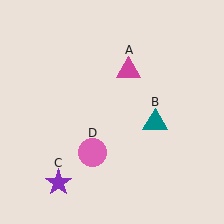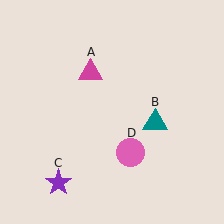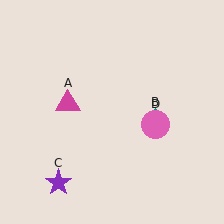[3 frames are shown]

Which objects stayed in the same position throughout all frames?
Teal triangle (object B) and purple star (object C) remained stationary.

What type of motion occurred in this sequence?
The magenta triangle (object A), pink circle (object D) rotated counterclockwise around the center of the scene.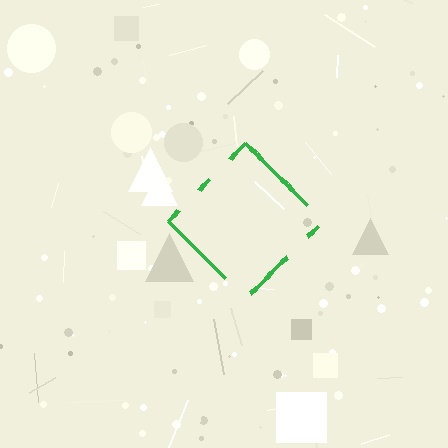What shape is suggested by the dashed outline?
The dashed outline suggests a diamond.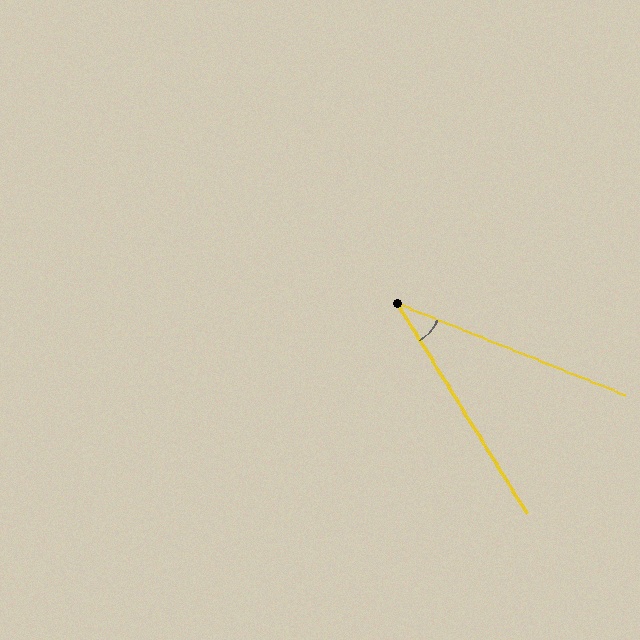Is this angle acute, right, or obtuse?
It is acute.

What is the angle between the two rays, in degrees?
Approximately 36 degrees.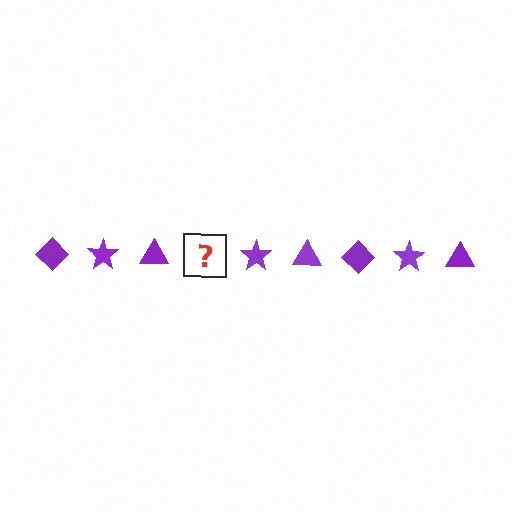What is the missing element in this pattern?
The missing element is a purple diamond.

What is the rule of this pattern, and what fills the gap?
The rule is that the pattern cycles through diamond, star, triangle shapes in purple. The gap should be filled with a purple diamond.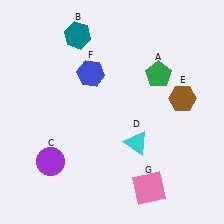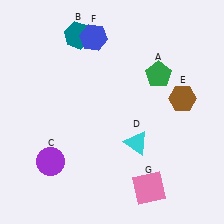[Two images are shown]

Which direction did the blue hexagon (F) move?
The blue hexagon (F) moved up.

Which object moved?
The blue hexagon (F) moved up.